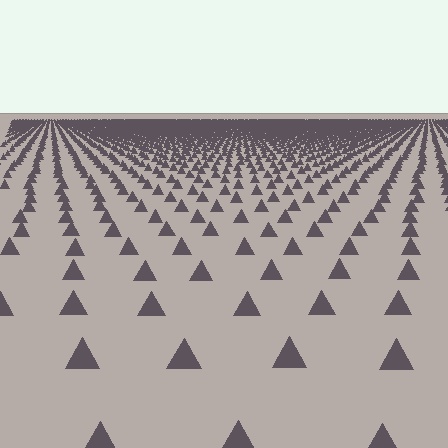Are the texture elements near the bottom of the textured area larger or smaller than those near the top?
Larger. Near the bottom, elements are closer to the viewer and appear at a bigger on-screen size.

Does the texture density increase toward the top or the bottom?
Density increases toward the top.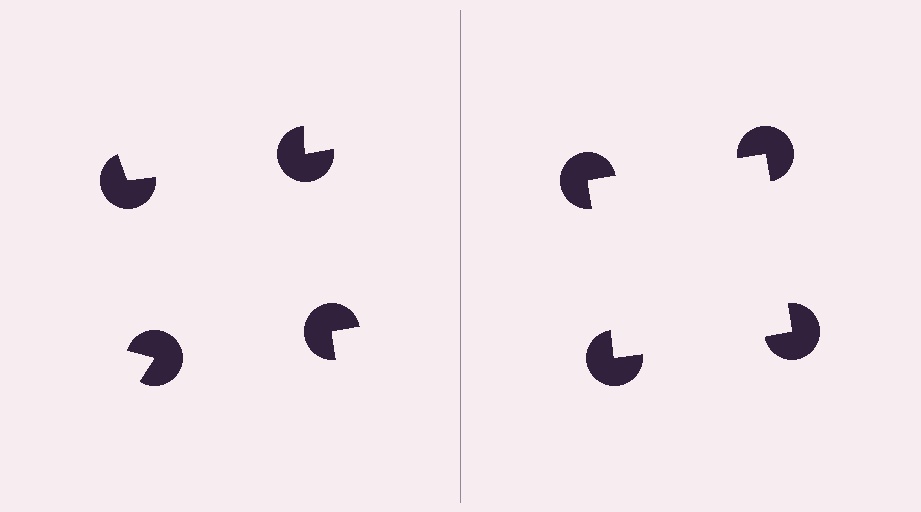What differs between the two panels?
The pac-man discs are positioned identically on both sides; only the wedge orientations differ. On the right they align to a square; on the left they are misaligned.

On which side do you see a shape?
An illusory square appears on the right side. On the left side the wedge cuts are rotated, so no coherent shape forms.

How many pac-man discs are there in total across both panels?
8 — 4 on each side.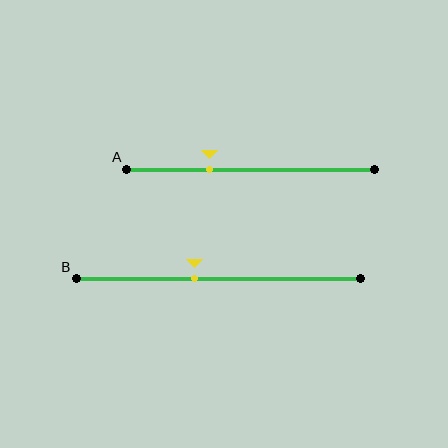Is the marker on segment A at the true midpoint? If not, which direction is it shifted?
No, the marker on segment A is shifted to the left by about 17% of the segment length.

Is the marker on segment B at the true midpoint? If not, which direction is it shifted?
No, the marker on segment B is shifted to the left by about 8% of the segment length.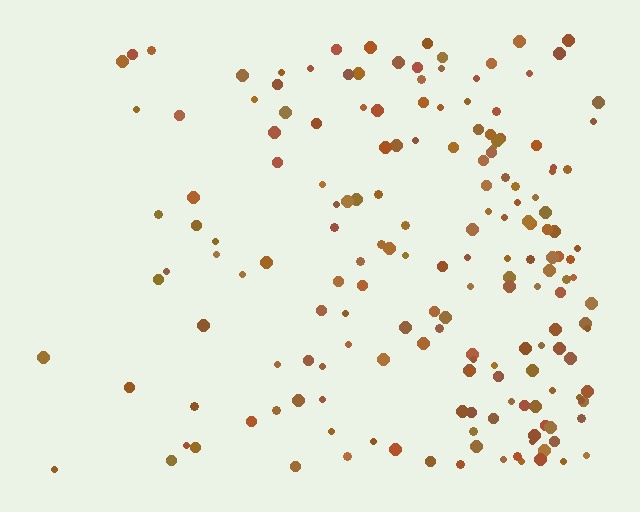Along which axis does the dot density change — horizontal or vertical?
Horizontal.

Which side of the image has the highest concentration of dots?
The right.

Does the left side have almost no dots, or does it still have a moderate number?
Still a moderate number, just noticeably fewer than the right.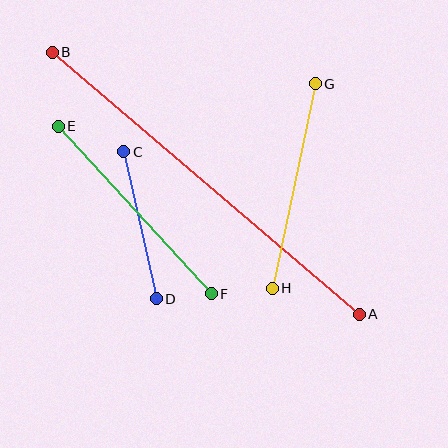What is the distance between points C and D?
The distance is approximately 151 pixels.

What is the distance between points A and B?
The distance is approximately 404 pixels.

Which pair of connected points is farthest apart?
Points A and B are farthest apart.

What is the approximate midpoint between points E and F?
The midpoint is at approximately (135, 210) pixels.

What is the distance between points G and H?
The distance is approximately 209 pixels.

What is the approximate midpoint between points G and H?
The midpoint is at approximately (294, 186) pixels.